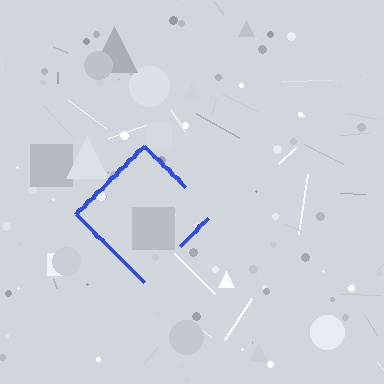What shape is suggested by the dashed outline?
The dashed outline suggests a diamond.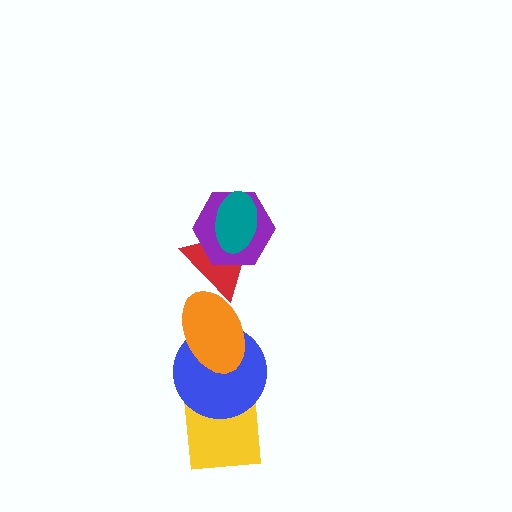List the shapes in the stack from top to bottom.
From top to bottom: the teal ellipse, the purple hexagon, the red triangle, the orange ellipse, the blue circle, the yellow square.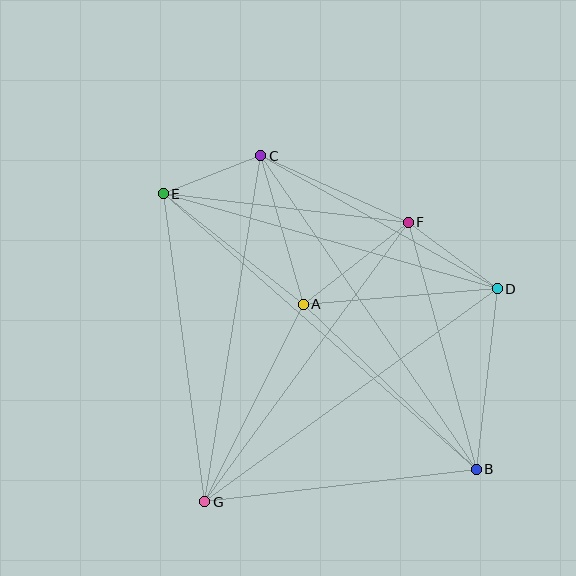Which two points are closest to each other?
Points C and E are closest to each other.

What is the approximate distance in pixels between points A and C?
The distance between A and C is approximately 154 pixels.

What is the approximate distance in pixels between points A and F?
The distance between A and F is approximately 133 pixels.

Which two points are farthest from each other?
Points B and E are farthest from each other.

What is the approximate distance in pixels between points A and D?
The distance between A and D is approximately 194 pixels.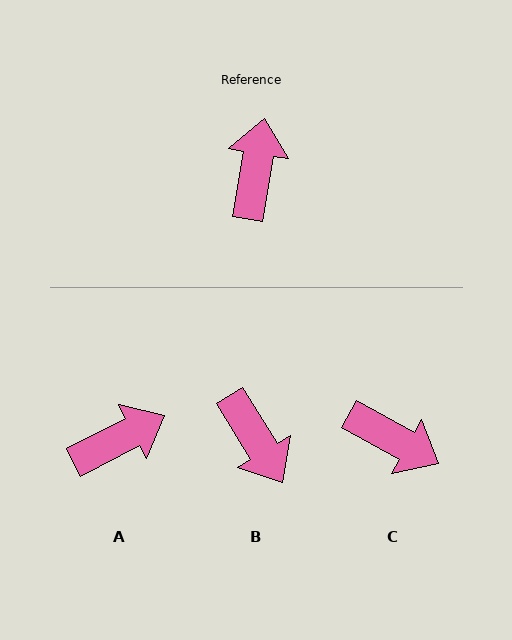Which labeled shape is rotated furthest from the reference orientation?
B, about 139 degrees away.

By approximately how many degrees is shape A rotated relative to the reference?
Approximately 53 degrees clockwise.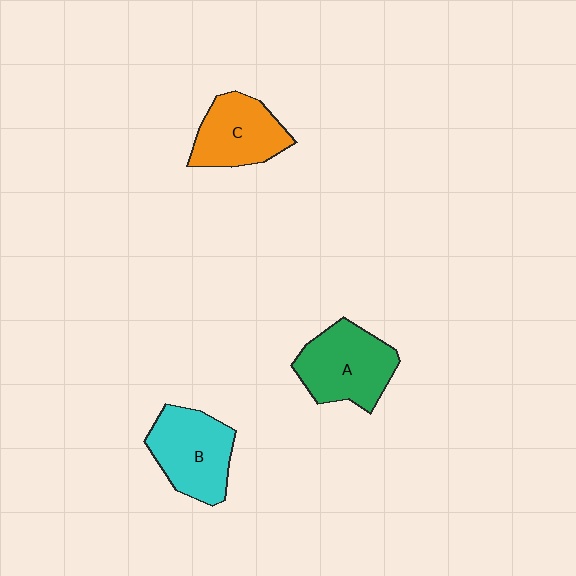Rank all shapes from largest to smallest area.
From largest to smallest: A (green), B (cyan), C (orange).